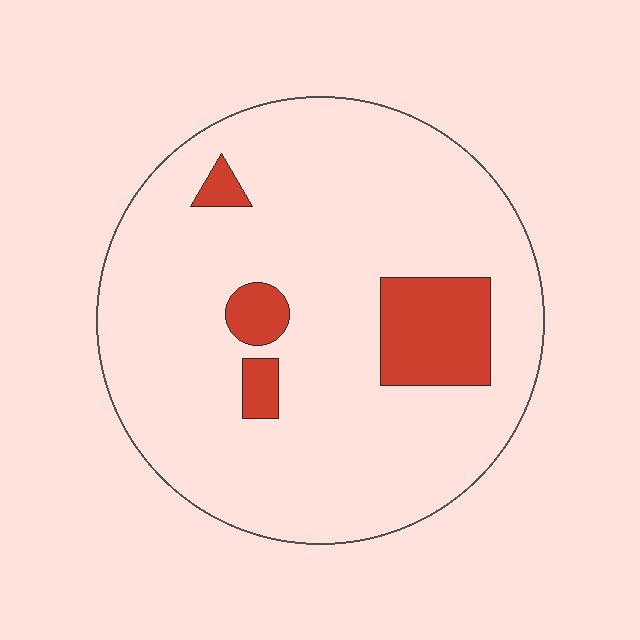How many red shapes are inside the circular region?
4.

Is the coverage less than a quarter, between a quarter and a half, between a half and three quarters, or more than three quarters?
Less than a quarter.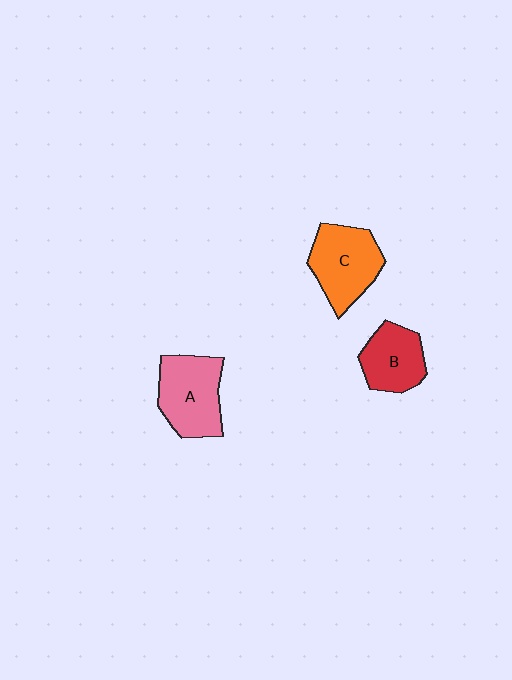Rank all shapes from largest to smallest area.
From largest to smallest: A (pink), C (orange), B (red).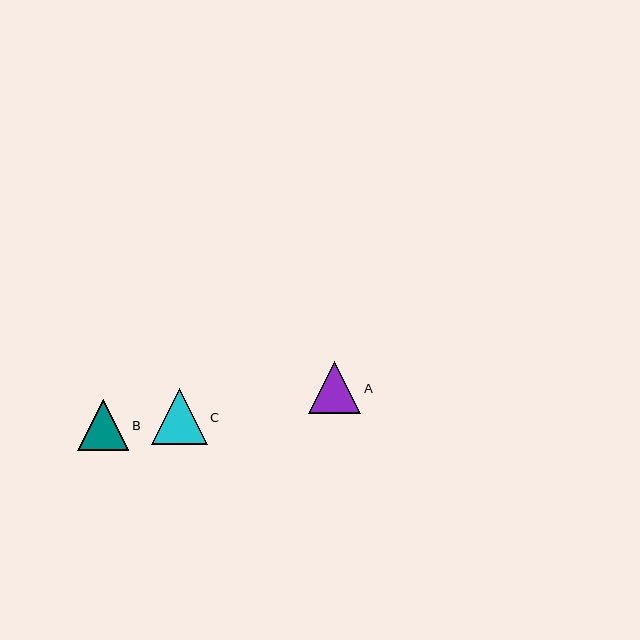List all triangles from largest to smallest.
From largest to smallest: C, A, B.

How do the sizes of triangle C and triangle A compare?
Triangle C and triangle A are approximately the same size.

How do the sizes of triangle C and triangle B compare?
Triangle C and triangle B are approximately the same size.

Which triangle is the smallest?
Triangle B is the smallest with a size of approximately 51 pixels.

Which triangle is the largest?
Triangle C is the largest with a size of approximately 56 pixels.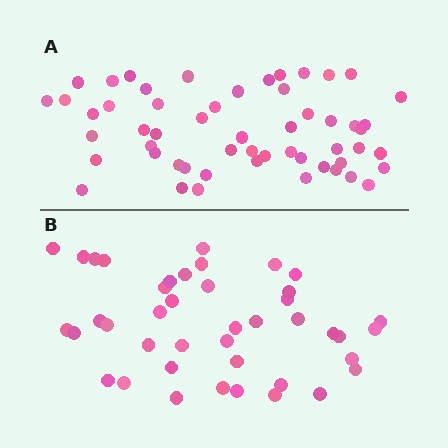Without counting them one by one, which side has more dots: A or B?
Region A (the top region) has more dots.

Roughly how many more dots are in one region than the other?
Region A has approximately 15 more dots than region B.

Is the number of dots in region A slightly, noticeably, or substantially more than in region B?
Region A has noticeably more, but not dramatically so. The ratio is roughly 1.3 to 1.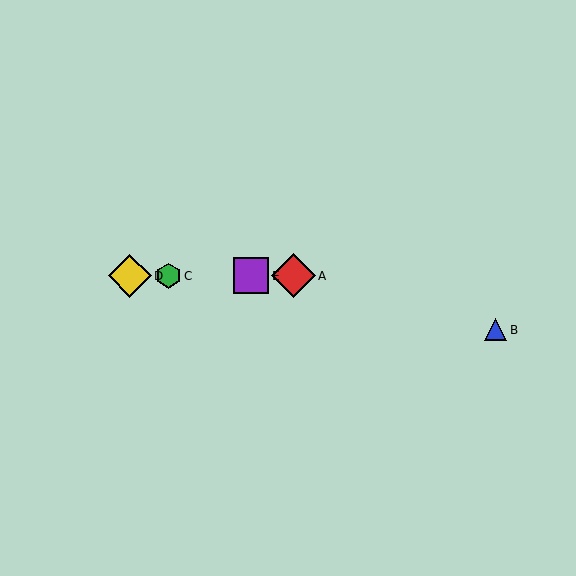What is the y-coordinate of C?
Object C is at y≈276.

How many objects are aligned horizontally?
4 objects (A, C, D, E) are aligned horizontally.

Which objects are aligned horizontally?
Objects A, C, D, E are aligned horizontally.